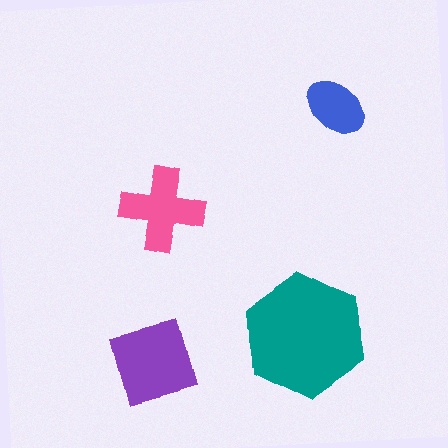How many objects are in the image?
There are 4 objects in the image.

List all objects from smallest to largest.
The blue ellipse, the pink cross, the purple square, the teal hexagon.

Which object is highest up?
The blue ellipse is topmost.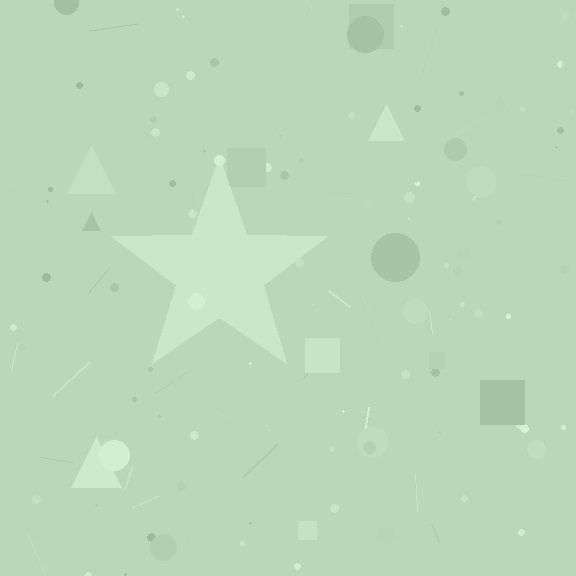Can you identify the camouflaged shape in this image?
The camouflaged shape is a star.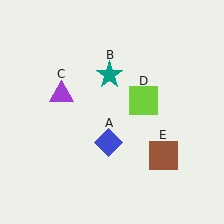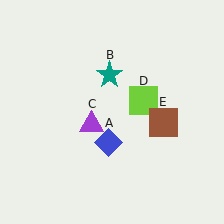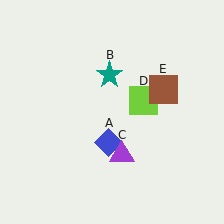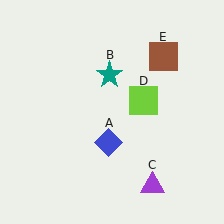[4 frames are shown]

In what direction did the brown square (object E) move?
The brown square (object E) moved up.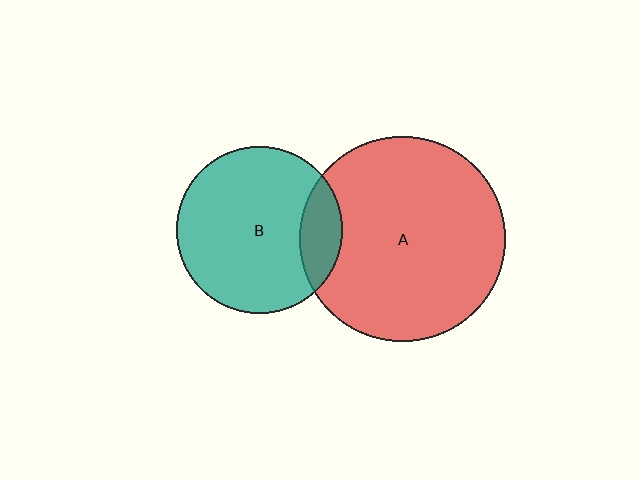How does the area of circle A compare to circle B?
Approximately 1.5 times.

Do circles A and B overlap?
Yes.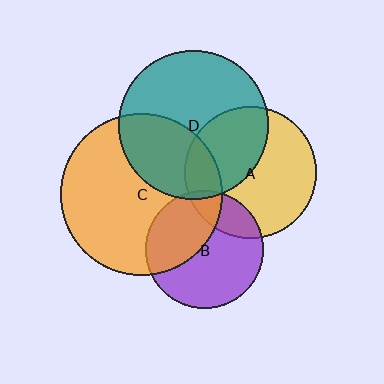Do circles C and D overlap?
Yes.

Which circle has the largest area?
Circle C (orange).